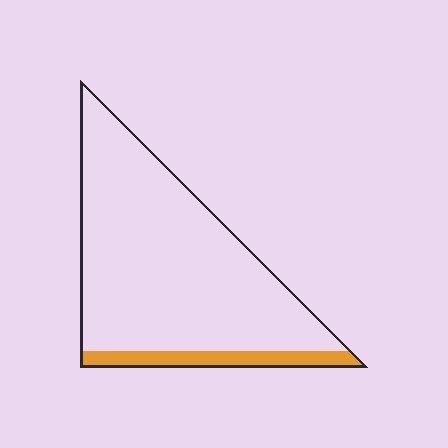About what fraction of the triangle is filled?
About one eighth (1/8).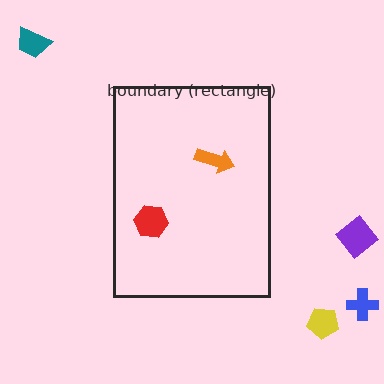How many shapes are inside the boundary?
2 inside, 4 outside.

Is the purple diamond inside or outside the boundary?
Outside.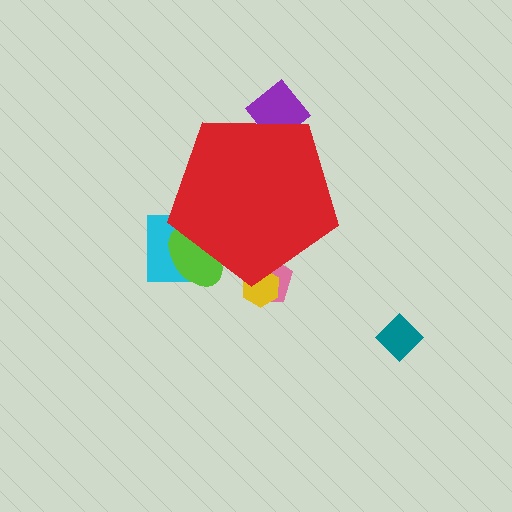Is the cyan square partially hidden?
Yes, the cyan square is partially hidden behind the red pentagon.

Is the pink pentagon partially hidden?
Yes, the pink pentagon is partially hidden behind the red pentagon.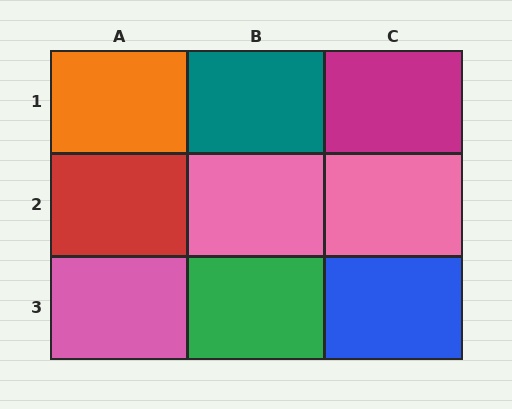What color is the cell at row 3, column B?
Green.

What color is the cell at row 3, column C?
Blue.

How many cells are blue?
1 cell is blue.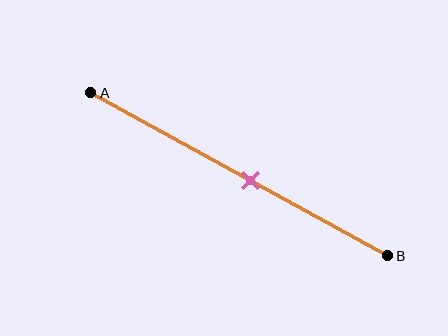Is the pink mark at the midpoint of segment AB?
No, the mark is at about 55% from A, not at the 50% midpoint.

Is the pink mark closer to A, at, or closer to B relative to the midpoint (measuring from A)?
The pink mark is closer to point B than the midpoint of segment AB.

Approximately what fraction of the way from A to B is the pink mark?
The pink mark is approximately 55% of the way from A to B.